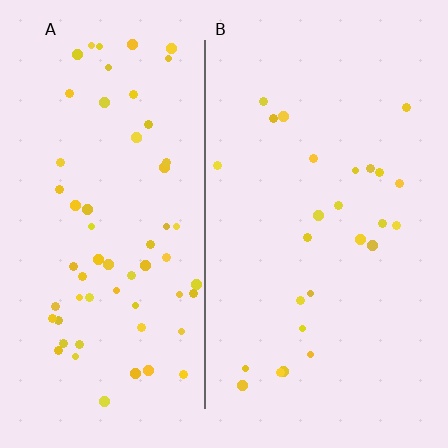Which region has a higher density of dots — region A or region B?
A (the left).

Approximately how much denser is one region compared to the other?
Approximately 2.4× — region A over region B.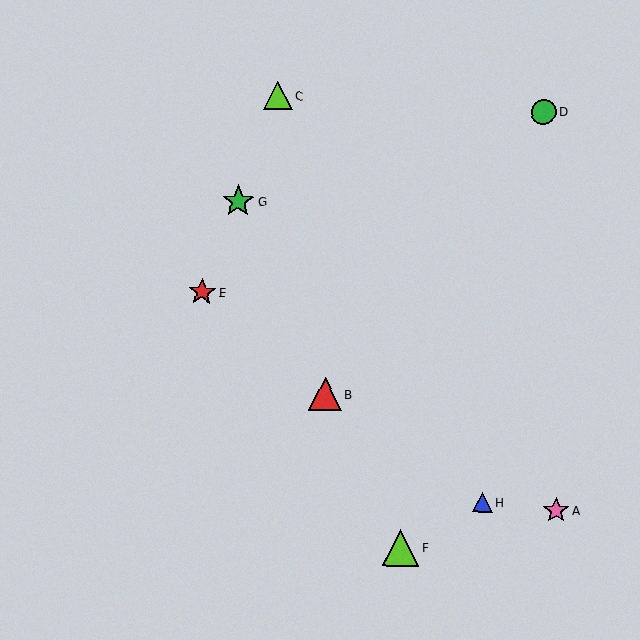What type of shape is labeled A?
Shape A is a pink star.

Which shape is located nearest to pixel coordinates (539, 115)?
The green circle (labeled D) at (544, 112) is nearest to that location.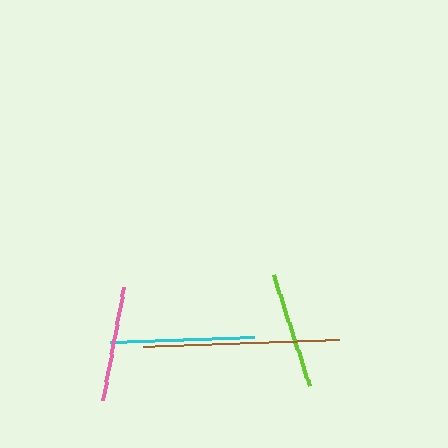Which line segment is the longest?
The brown line is the longest at approximately 195 pixels.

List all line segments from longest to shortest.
From longest to shortest: brown, cyan, lime, pink.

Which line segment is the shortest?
The pink line is the shortest at approximately 115 pixels.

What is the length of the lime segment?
The lime segment is approximately 116 pixels long.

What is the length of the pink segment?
The pink segment is approximately 115 pixels long.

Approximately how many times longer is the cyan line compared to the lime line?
The cyan line is approximately 1.2 times the length of the lime line.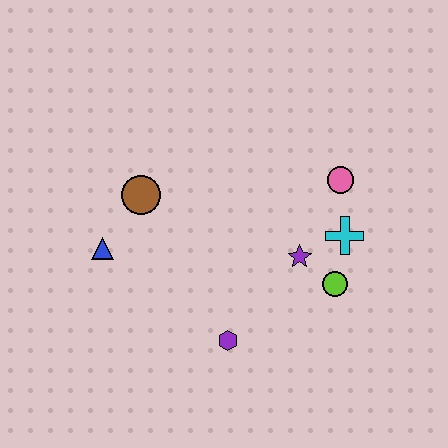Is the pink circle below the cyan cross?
No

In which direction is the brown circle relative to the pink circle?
The brown circle is to the left of the pink circle.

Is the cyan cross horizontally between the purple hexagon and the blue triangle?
No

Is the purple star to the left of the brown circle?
No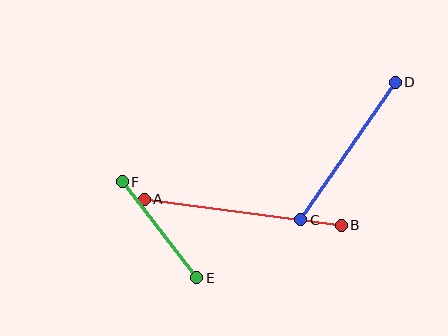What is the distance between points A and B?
The distance is approximately 199 pixels.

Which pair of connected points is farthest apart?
Points A and B are farthest apart.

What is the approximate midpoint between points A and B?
The midpoint is at approximately (243, 212) pixels.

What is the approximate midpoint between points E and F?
The midpoint is at approximately (159, 230) pixels.